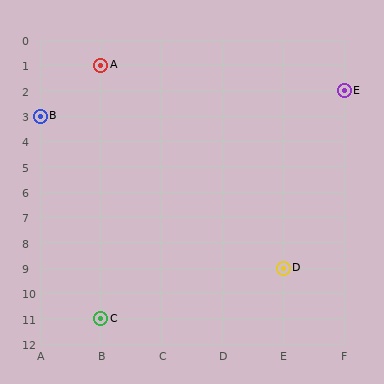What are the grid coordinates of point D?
Point D is at grid coordinates (E, 9).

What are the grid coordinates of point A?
Point A is at grid coordinates (B, 1).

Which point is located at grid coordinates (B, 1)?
Point A is at (B, 1).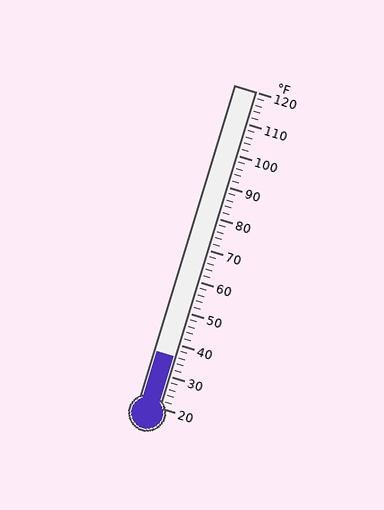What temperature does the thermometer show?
The thermometer shows approximately 36°F.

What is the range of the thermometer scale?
The thermometer scale ranges from 20°F to 120°F.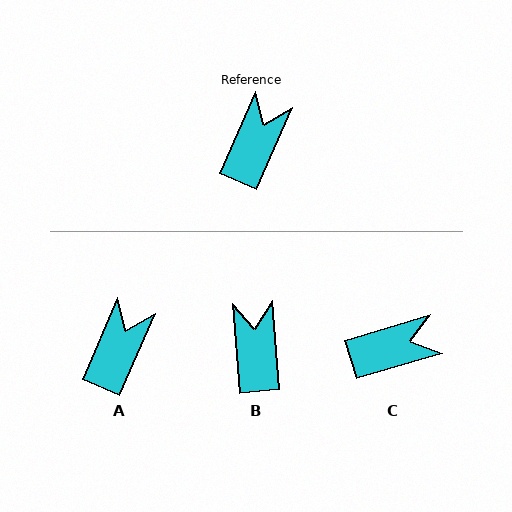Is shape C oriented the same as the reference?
No, it is off by about 50 degrees.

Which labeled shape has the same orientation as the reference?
A.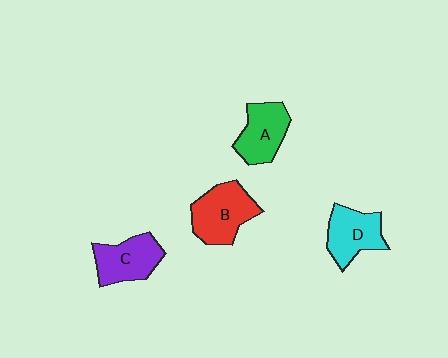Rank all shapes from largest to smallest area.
From largest to smallest: B (red), C (purple), D (cyan), A (green).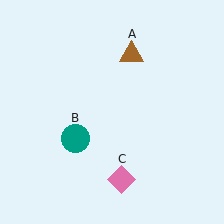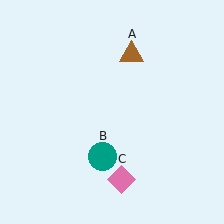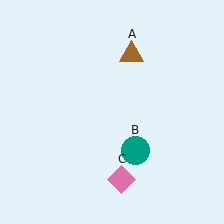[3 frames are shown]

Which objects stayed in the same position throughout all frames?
Brown triangle (object A) and pink diamond (object C) remained stationary.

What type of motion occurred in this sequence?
The teal circle (object B) rotated counterclockwise around the center of the scene.